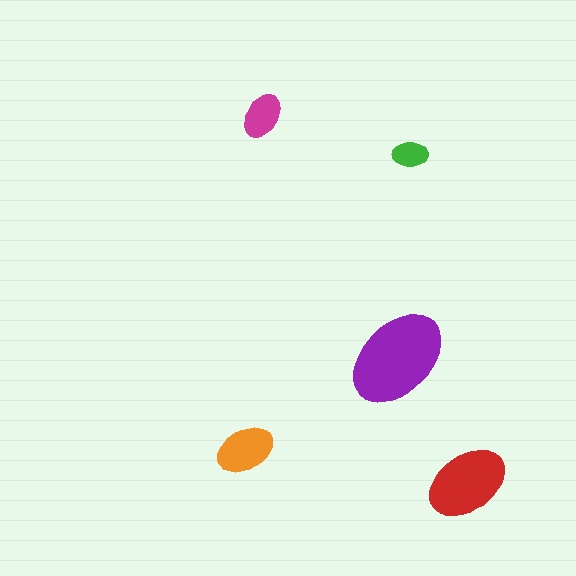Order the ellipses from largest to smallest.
the purple one, the red one, the orange one, the magenta one, the green one.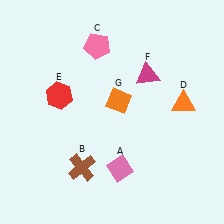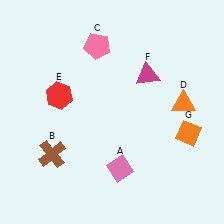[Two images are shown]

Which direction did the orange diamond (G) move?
The orange diamond (G) moved right.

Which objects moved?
The objects that moved are: the brown cross (B), the orange diamond (G).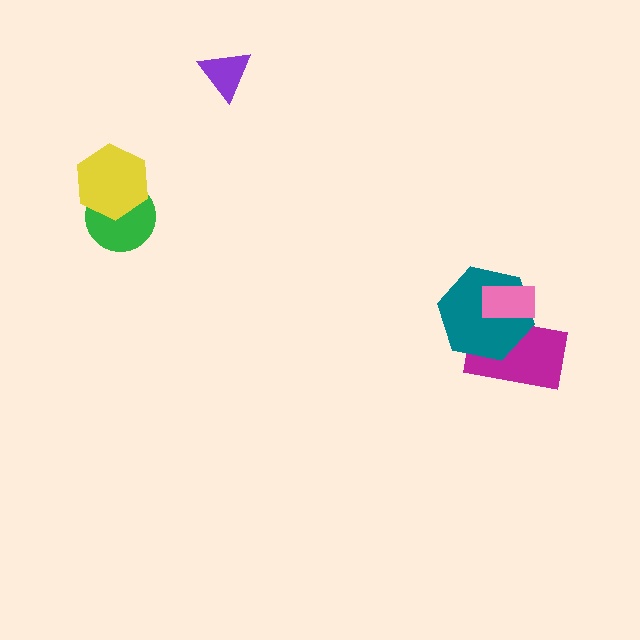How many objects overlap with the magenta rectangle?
2 objects overlap with the magenta rectangle.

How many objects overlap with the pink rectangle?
2 objects overlap with the pink rectangle.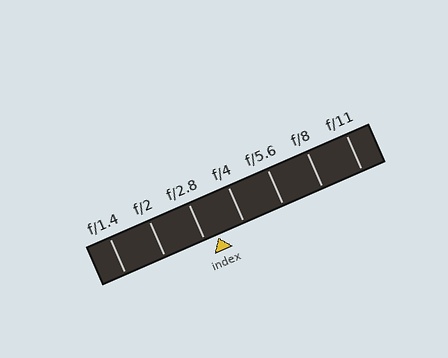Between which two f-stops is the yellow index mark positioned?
The index mark is between f/2.8 and f/4.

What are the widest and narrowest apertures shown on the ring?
The widest aperture shown is f/1.4 and the narrowest is f/11.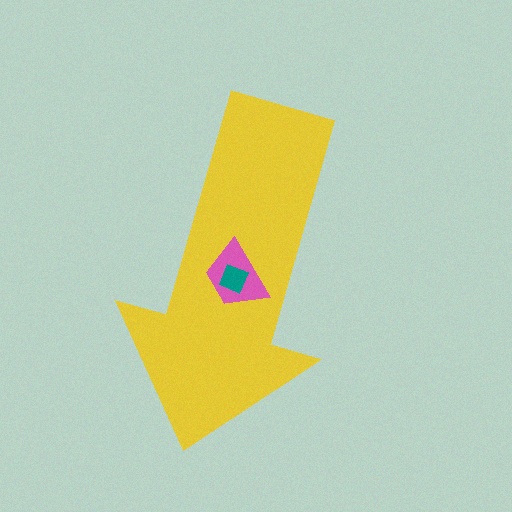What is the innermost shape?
The teal square.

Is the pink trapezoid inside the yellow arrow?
Yes.